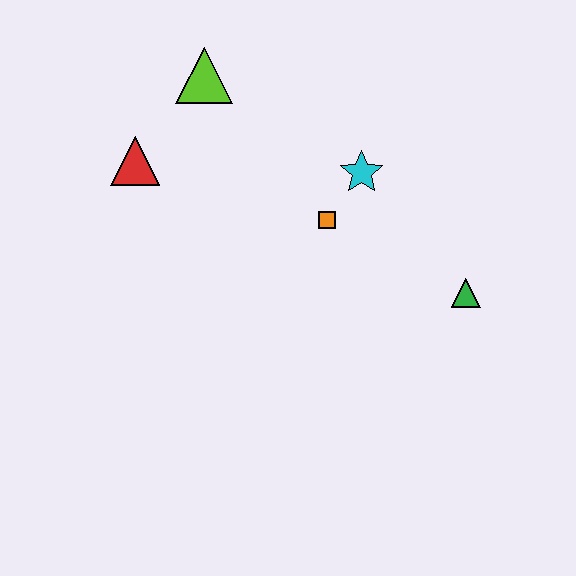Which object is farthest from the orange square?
The red triangle is farthest from the orange square.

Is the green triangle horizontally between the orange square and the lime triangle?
No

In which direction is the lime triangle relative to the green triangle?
The lime triangle is to the left of the green triangle.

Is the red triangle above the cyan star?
Yes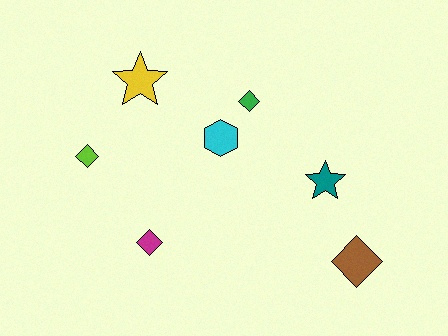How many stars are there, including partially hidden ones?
There are 2 stars.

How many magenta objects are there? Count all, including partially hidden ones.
There is 1 magenta object.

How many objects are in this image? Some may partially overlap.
There are 7 objects.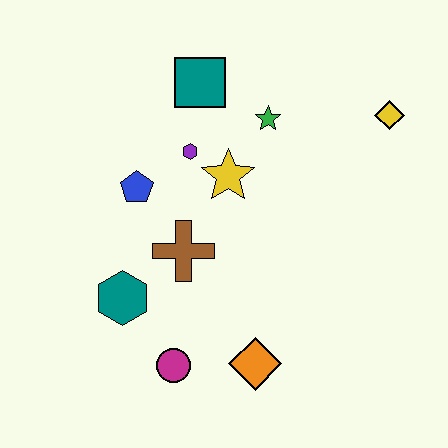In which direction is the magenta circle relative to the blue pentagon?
The magenta circle is below the blue pentagon.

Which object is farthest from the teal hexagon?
The yellow diamond is farthest from the teal hexagon.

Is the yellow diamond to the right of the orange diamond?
Yes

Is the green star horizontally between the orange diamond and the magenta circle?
No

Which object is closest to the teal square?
The purple hexagon is closest to the teal square.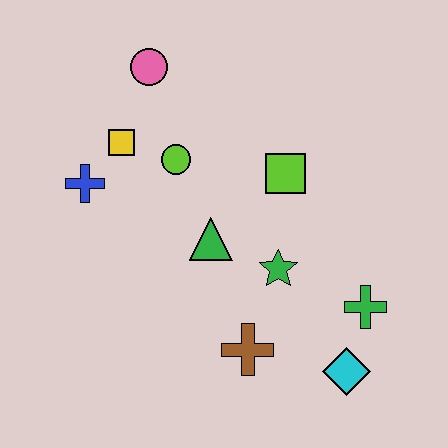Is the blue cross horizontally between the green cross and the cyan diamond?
No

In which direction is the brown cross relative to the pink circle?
The brown cross is below the pink circle.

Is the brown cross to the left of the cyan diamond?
Yes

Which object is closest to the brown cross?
The green star is closest to the brown cross.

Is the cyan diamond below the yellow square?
Yes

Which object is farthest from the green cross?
The pink circle is farthest from the green cross.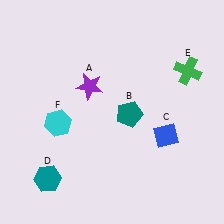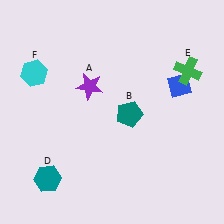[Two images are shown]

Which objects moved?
The objects that moved are: the blue diamond (C), the cyan hexagon (F).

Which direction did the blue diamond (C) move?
The blue diamond (C) moved up.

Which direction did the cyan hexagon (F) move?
The cyan hexagon (F) moved up.